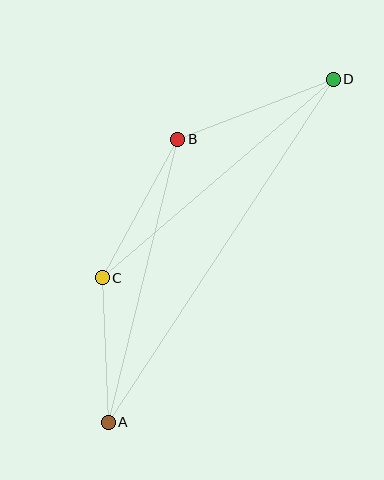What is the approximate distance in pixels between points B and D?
The distance between B and D is approximately 167 pixels.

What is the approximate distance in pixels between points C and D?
The distance between C and D is approximately 304 pixels.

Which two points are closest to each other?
Points A and C are closest to each other.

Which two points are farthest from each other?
Points A and D are farthest from each other.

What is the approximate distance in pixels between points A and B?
The distance between A and B is approximately 291 pixels.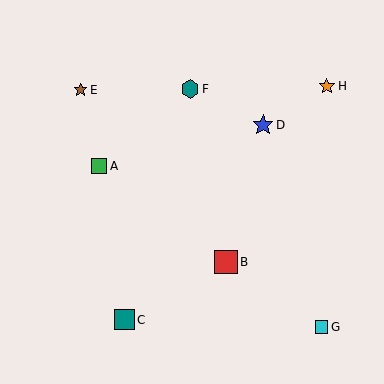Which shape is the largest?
The red square (labeled B) is the largest.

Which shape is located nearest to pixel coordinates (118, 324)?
The teal square (labeled C) at (124, 320) is nearest to that location.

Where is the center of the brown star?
The center of the brown star is at (80, 90).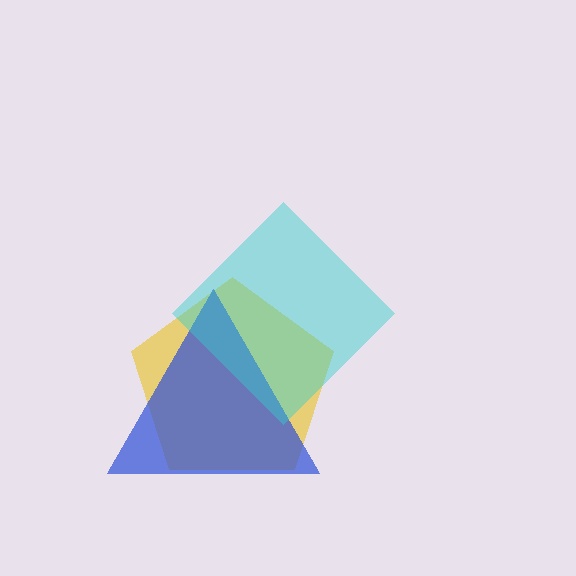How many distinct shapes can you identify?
There are 3 distinct shapes: a yellow pentagon, a blue triangle, a cyan diamond.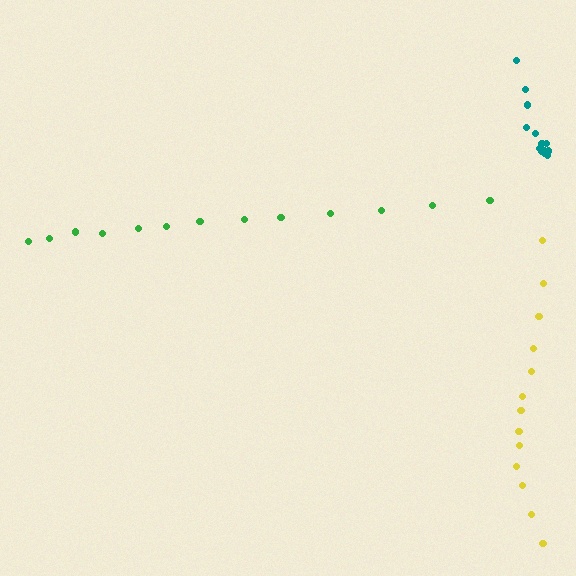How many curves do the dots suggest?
There are 3 distinct paths.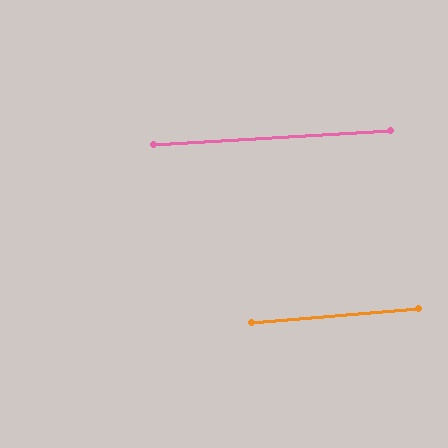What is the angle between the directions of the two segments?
Approximately 1 degree.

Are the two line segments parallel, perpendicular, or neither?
Parallel — their directions differ by only 1.3°.